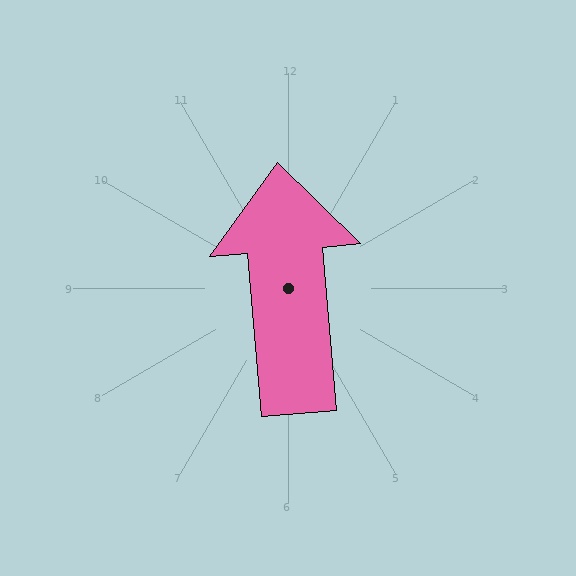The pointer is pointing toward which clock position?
Roughly 12 o'clock.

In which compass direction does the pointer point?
North.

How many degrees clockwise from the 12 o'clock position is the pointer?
Approximately 355 degrees.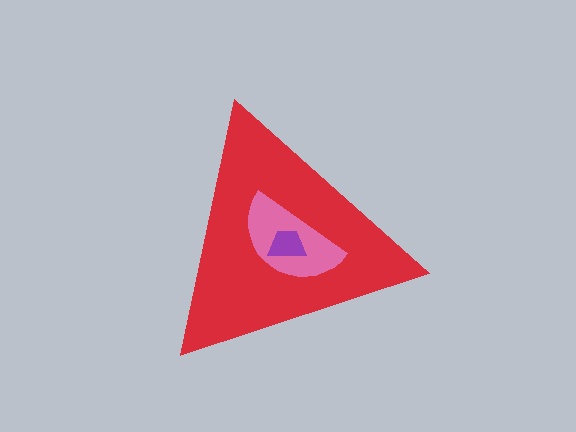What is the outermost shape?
The red triangle.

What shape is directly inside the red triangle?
The pink semicircle.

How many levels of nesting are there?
3.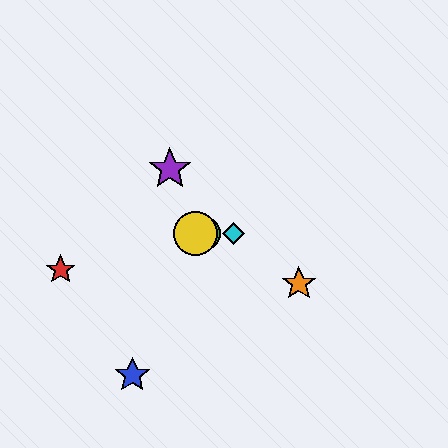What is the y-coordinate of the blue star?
The blue star is at y≈375.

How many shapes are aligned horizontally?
3 shapes (the green circle, the yellow circle, the cyan diamond) are aligned horizontally.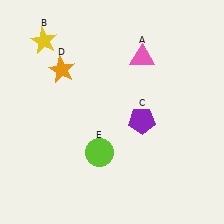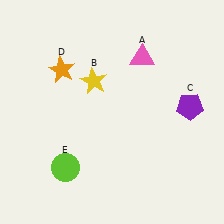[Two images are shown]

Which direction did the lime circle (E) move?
The lime circle (E) moved left.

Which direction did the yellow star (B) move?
The yellow star (B) moved right.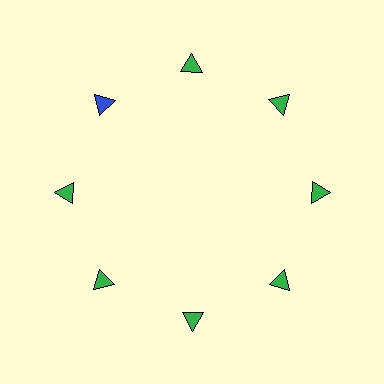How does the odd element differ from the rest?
It has a different color: blue instead of green.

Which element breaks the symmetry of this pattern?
The blue triangle at roughly the 10 o'clock position breaks the symmetry. All other shapes are green triangles.